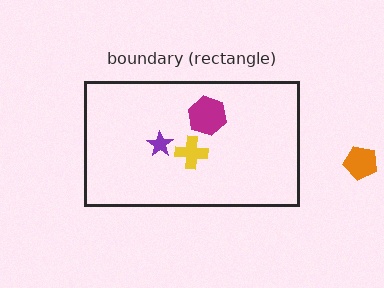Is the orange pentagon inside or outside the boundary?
Outside.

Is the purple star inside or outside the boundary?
Inside.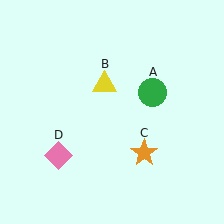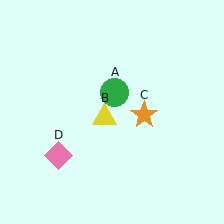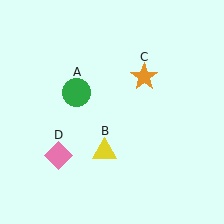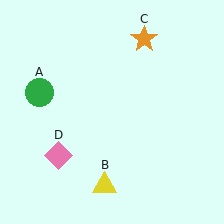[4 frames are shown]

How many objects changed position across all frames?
3 objects changed position: green circle (object A), yellow triangle (object B), orange star (object C).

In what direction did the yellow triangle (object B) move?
The yellow triangle (object B) moved down.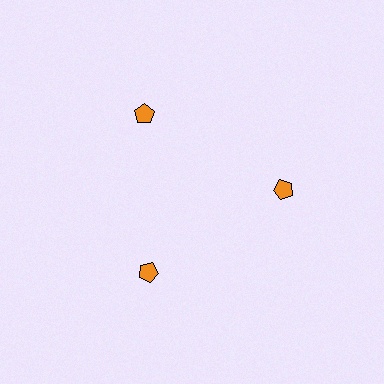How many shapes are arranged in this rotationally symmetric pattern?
There are 3 shapes, arranged in 3 groups of 1.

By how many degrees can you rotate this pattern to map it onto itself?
The pattern maps onto itself every 120 degrees of rotation.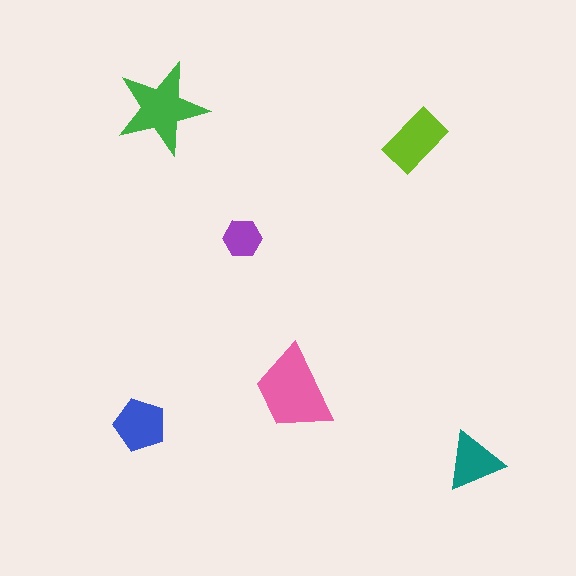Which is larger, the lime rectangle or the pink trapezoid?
The pink trapezoid.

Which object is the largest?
The pink trapezoid.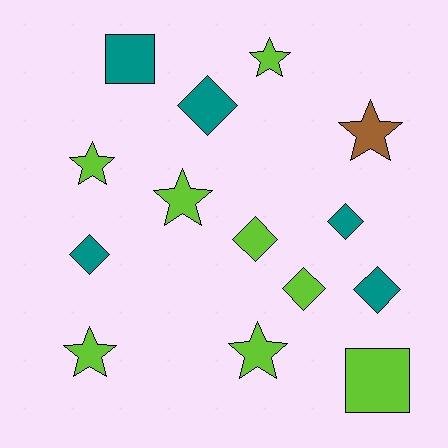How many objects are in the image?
There are 14 objects.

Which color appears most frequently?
Lime, with 8 objects.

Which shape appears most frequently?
Diamond, with 6 objects.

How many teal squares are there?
There is 1 teal square.